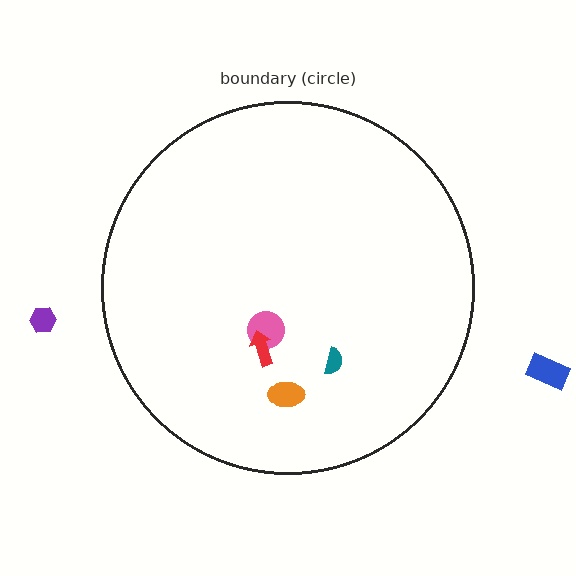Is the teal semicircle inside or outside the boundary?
Inside.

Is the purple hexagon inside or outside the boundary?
Outside.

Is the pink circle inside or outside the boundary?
Inside.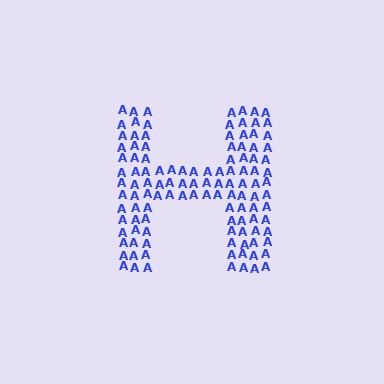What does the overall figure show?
The overall figure shows the letter H.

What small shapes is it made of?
It is made of small letter A's.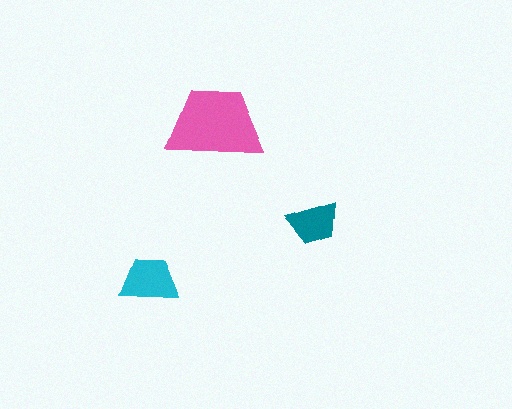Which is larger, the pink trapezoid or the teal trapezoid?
The pink one.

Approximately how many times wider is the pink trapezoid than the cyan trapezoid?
About 1.5 times wider.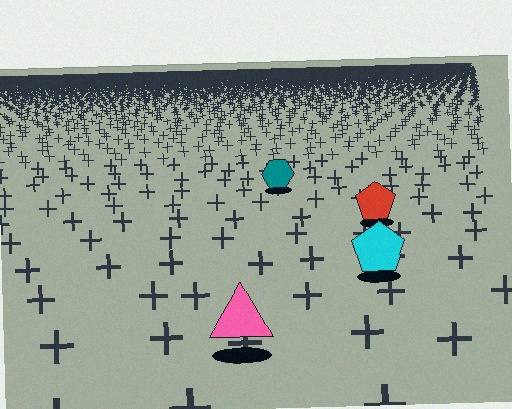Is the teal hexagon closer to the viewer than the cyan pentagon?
No. The cyan pentagon is closer — you can tell from the texture gradient: the ground texture is coarser near it.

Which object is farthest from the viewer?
The teal hexagon is farthest from the viewer. It appears smaller and the ground texture around it is denser.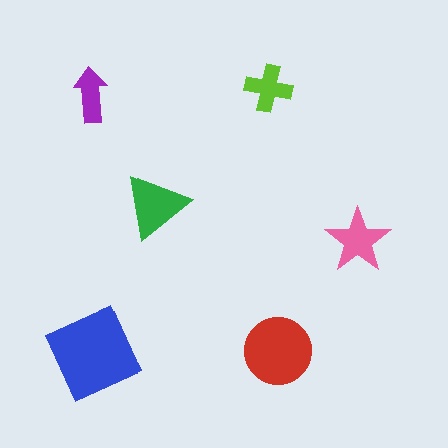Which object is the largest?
The blue diamond.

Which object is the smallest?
The purple arrow.